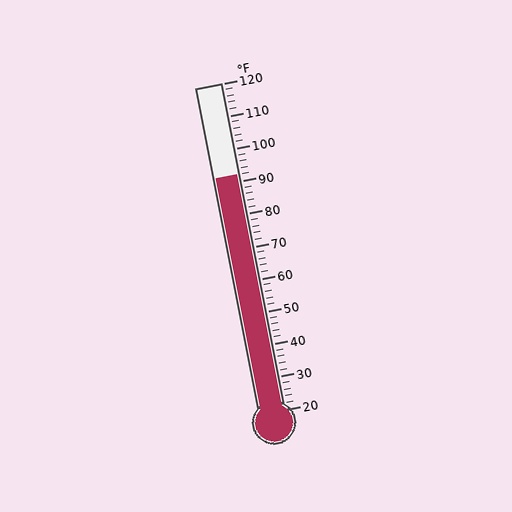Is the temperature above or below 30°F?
The temperature is above 30°F.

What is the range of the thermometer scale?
The thermometer scale ranges from 20°F to 120°F.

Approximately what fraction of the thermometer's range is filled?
The thermometer is filled to approximately 70% of its range.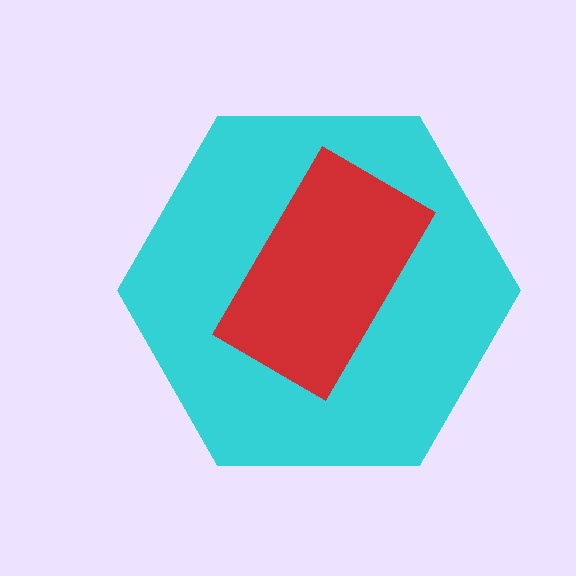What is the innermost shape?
The red rectangle.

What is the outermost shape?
The cyan hexagon.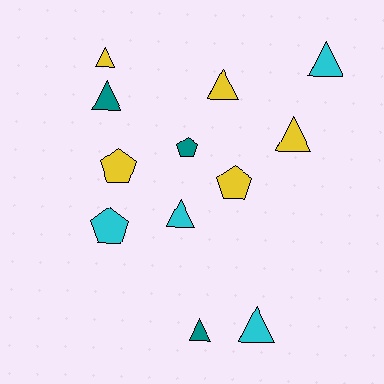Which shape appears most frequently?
Triangle, with 8 objects.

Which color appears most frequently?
Yellow, with 5 objects.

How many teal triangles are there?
There are 2 teal triangles.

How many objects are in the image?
There are 12 objects.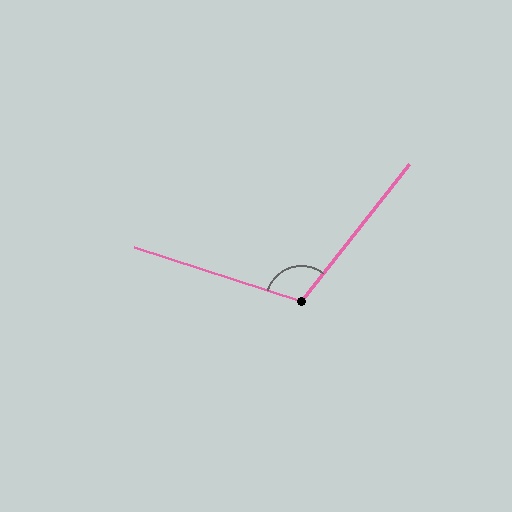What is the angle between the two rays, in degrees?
Approximately 110 degrees.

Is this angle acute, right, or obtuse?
It is obtuse.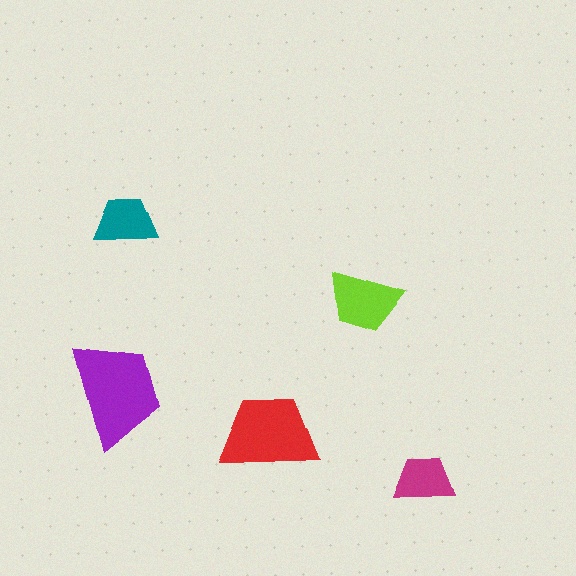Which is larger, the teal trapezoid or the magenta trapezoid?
The teal one.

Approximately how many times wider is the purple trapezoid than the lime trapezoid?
About 1.5 times wider.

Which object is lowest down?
The magenta trapezoid is bottommost.